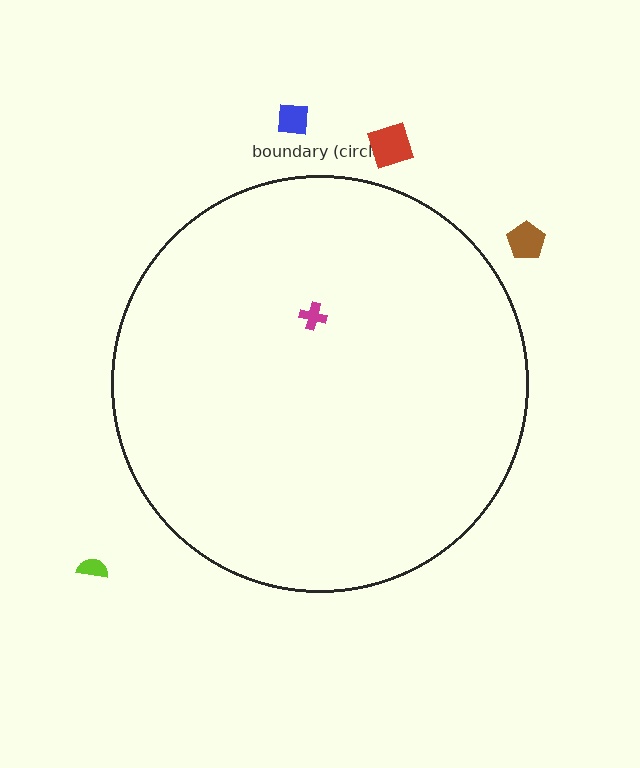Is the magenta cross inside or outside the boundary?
Inside.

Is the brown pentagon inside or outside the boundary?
Outside.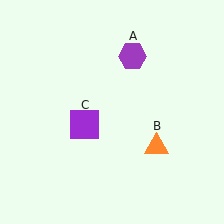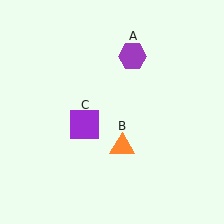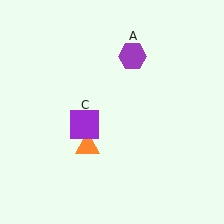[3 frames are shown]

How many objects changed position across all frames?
1 object changed position: orange triangle (object B).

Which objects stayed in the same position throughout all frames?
Purple hexagon (object A) and purple square (object C) remained stationary.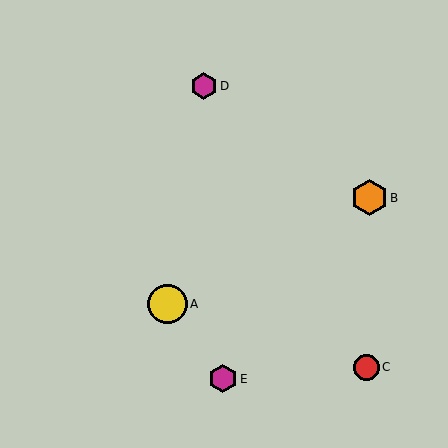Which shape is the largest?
The yellow circle (labeled A) is the largest.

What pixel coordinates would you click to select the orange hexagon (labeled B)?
Click at (369, 198) to select the orange hexagon B.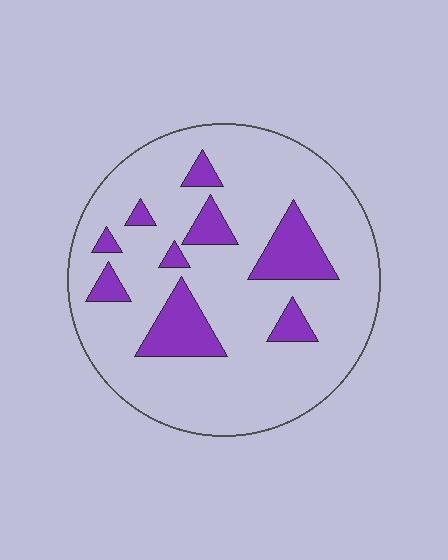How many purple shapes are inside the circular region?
9.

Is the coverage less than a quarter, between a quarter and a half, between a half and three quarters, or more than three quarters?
Less than a quarter.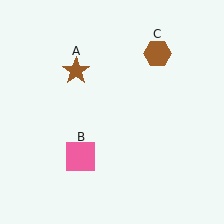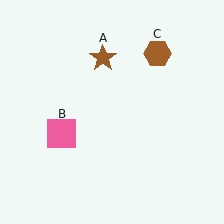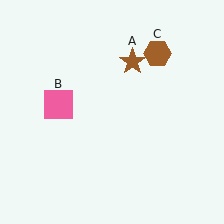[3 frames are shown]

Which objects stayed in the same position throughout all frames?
Brown hexagon (object C) remained stationary.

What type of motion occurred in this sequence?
The brown star (object A), pink square (object B) rotated clockwise around the center of the scene.